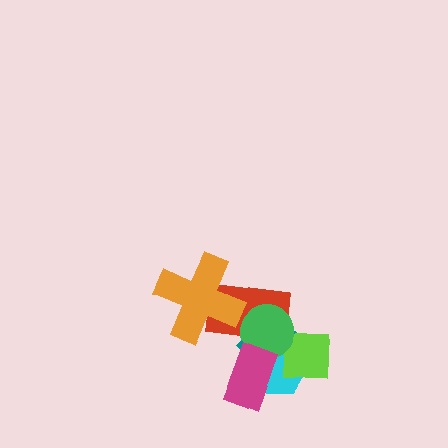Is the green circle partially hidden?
Yes, it is partially covered by another shape.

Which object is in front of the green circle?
The magenta rectangle is in front of the green circle.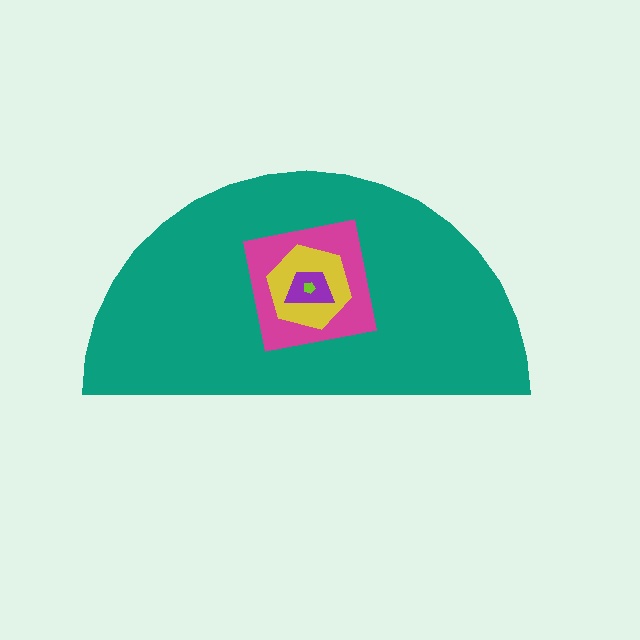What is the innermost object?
The lime pentagon.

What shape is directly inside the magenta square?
The yellow hexagon.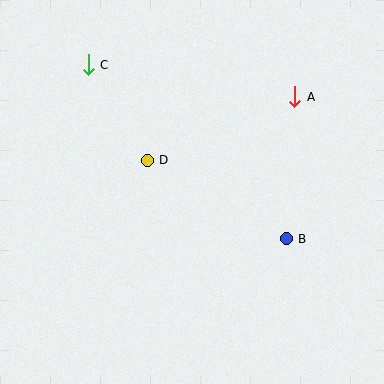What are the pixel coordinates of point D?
Point D is at (147, 160).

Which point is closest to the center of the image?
Point D at (147, 160) is closest to the center.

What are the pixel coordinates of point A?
Point A is at (295, 97).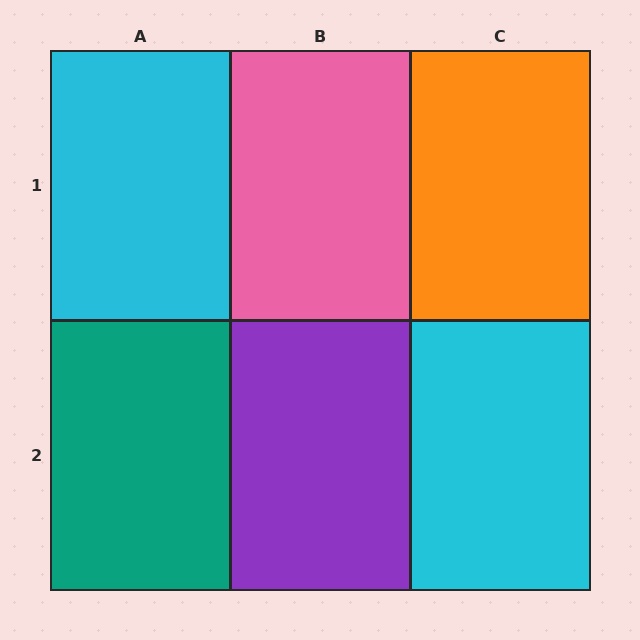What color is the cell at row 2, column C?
Cyan.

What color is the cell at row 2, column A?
Teal.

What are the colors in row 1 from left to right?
Cyan, pink, orange.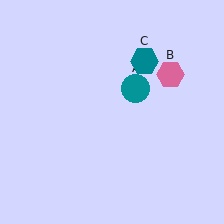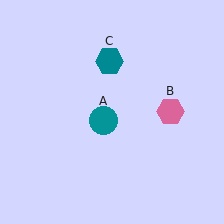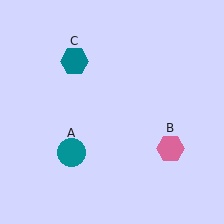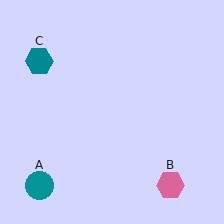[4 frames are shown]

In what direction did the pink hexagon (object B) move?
The pink hexagon (object B) moved down.